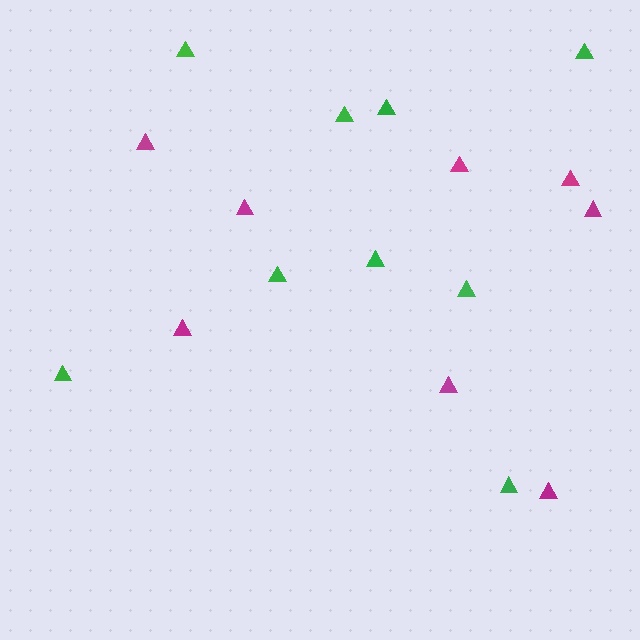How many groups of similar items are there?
There are 2 groups: one group of magenta triangles (8) and one group of green triangles (9).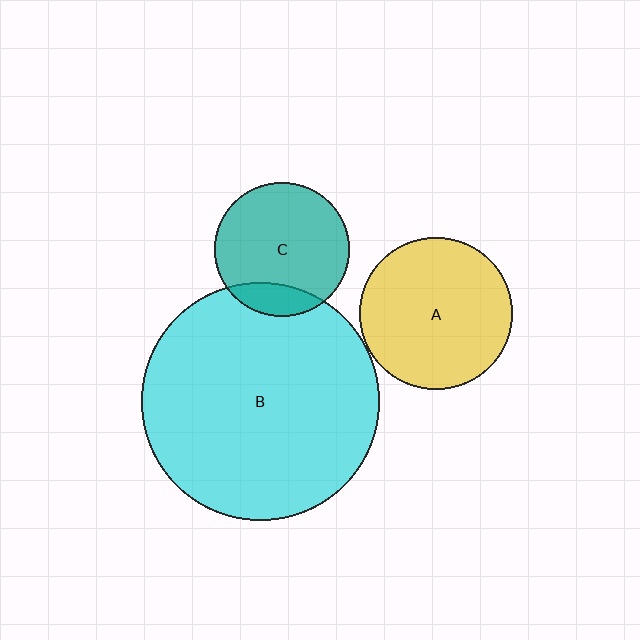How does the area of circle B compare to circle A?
Approximately 2.4 times.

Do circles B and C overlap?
Yes.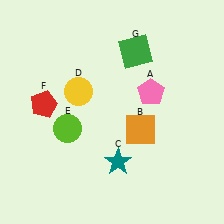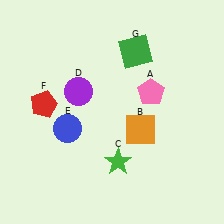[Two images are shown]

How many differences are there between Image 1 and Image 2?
There are 3 differences between the two images.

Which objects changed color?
C changed from teal to green. D changed from yellow to purple. E changed from lime to blue.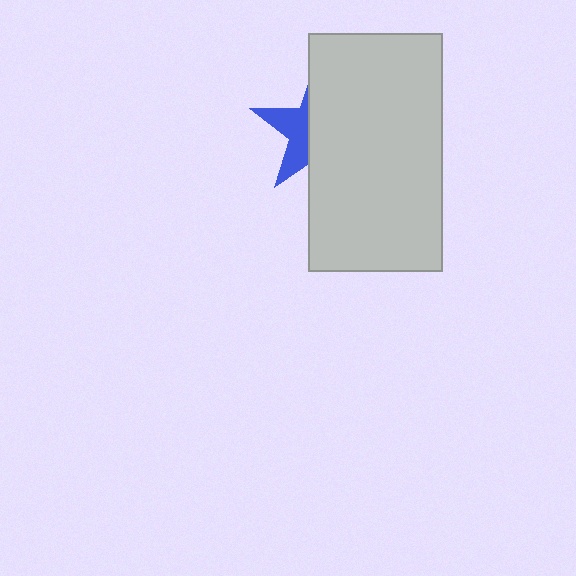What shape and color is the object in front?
The object in front is a light gray rectangle.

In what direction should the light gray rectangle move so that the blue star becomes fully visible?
The light gray rectangle should move right. That is the shortest direction to clear the overlap and leave the blue star fully visible.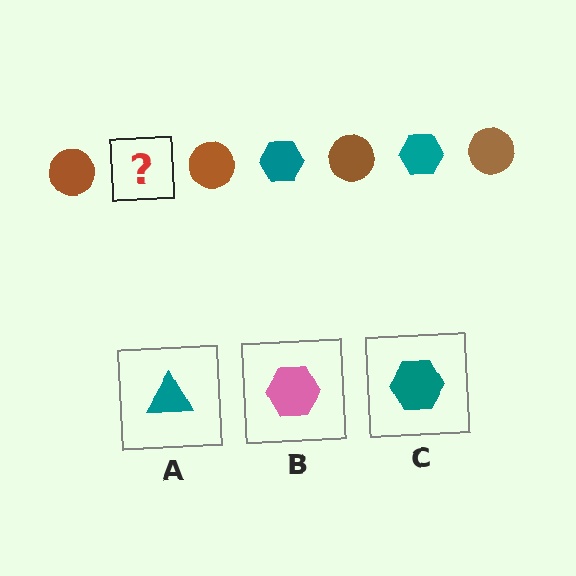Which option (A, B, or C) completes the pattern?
C.